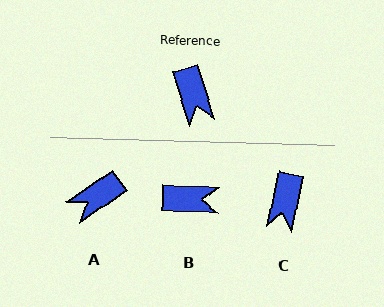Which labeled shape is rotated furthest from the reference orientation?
A, about 73 degrees away.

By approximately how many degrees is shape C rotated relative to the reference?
Approximately 29 degrees clockwise.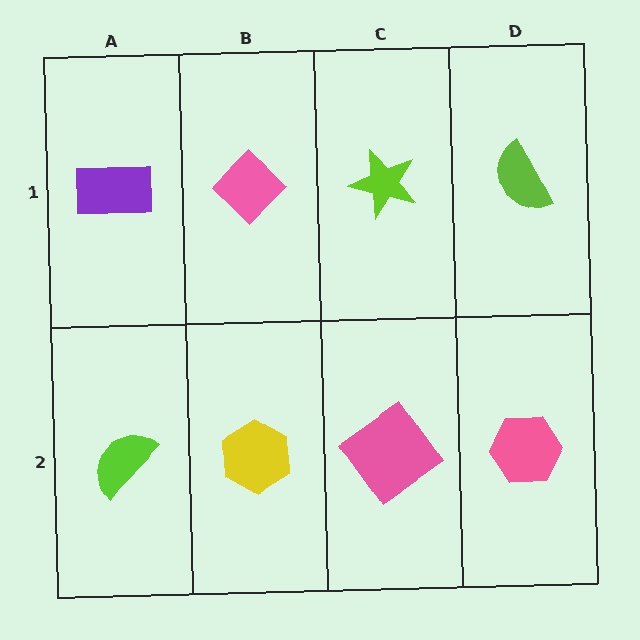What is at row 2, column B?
A yellow hexagon.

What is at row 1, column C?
A lime star.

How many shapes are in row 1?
4 shapes.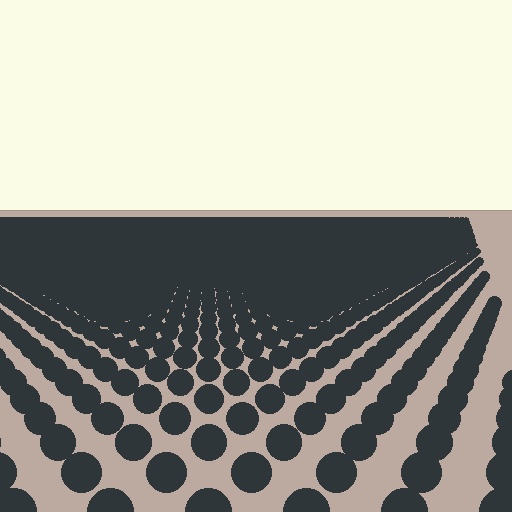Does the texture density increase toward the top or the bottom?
Density increases toward the top.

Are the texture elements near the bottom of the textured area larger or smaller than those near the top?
Larger. Near the bottom, elements are closer to the viewer and appear at a bigger on-screen size.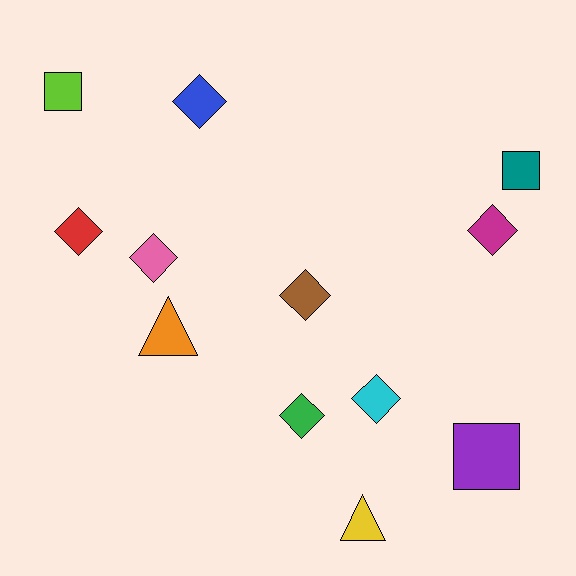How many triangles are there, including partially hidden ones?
There are 2 triangles.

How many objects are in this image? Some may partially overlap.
There are 12 objects.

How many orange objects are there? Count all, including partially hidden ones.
There is 1 orange object.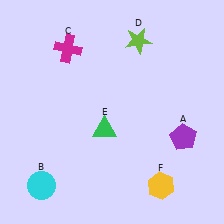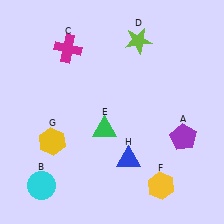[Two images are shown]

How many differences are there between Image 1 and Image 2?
There are 2 differences between the two images.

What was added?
A yellow hexagon (G), a blue triangle (H) were added in Image 2.